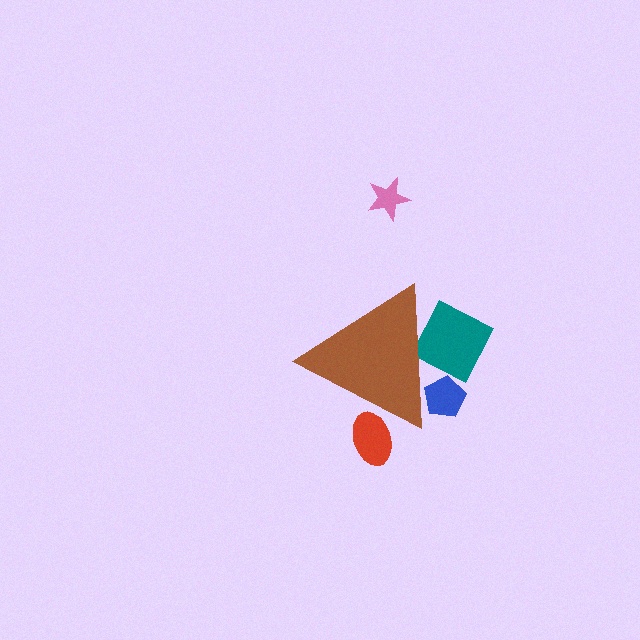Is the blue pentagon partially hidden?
Yes, the blue pentagon is partially hidden behind the brown triangle.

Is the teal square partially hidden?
Yes, the teal square is partially hidden behind the brown triangle.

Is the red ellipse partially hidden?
Yes, the red ellipse is partially hidden behind the brown triangle.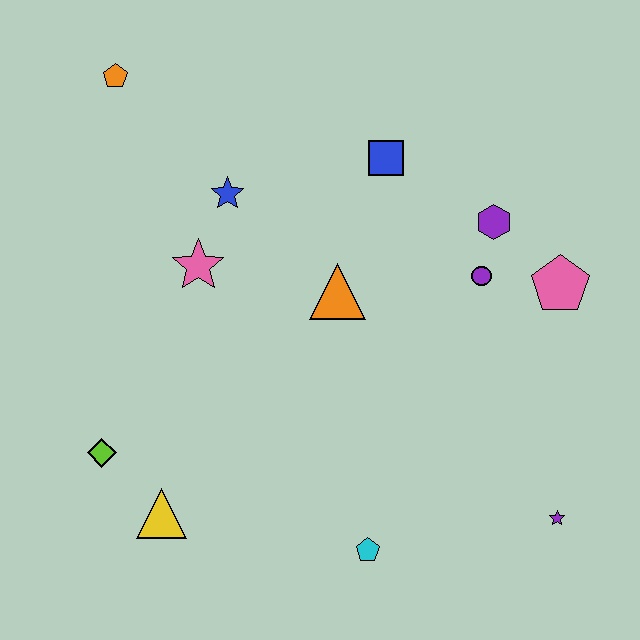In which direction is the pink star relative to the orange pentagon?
The pink star is below the orange pentagon.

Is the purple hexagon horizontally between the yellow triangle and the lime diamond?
No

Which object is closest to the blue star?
The pink star is closest to the blue star.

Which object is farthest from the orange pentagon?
The purple star is farthest from the orange pentagon.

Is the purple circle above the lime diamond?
Yes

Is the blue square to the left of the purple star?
Yes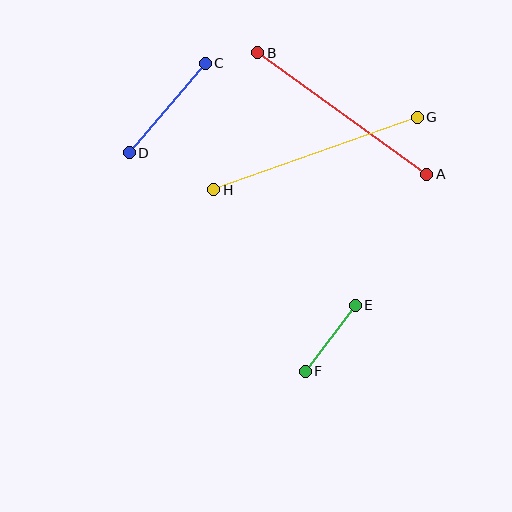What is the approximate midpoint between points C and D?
The midpoint is at approximately (167, 108) pixels.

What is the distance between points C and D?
The distance is approximately 117 pixels.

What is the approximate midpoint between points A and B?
The midpoint is at approximately (342, 113) pixels.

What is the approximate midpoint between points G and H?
The midpoint is at approximately (316, 153) pixels.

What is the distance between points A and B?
The distance is approximately 208 pixels.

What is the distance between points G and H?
The distance is approximately 216 pixels.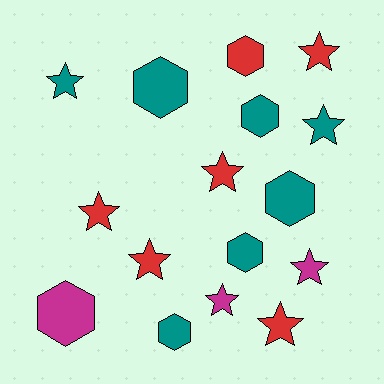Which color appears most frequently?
Teal, with 7 objects.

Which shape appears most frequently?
Star, with 9 objects.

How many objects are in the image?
There are 16 objects.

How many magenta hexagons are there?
There is 1 magenta hexagon.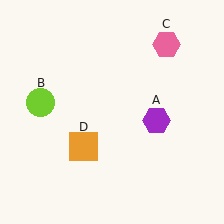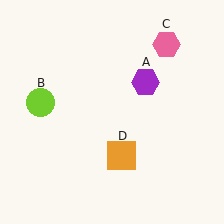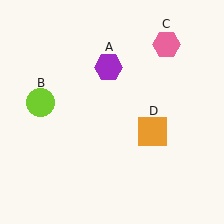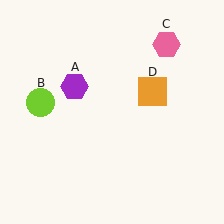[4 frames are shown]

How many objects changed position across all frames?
2 objects changed position: purple hexagon (object A), orange square (object D).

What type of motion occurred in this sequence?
The purple hexagon (object A), orange square (object D) rotated counterclockwise around the center of the scene.